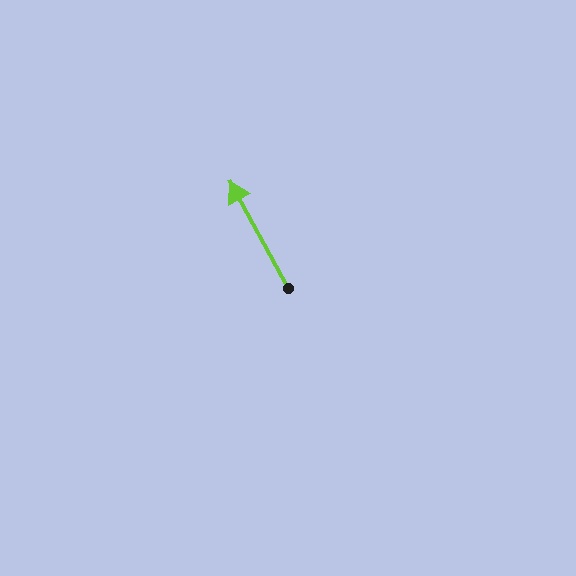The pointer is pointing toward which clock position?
Roughly 11 o'clock.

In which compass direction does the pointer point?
Northwest.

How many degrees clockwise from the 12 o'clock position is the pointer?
Approximately 331 degrees.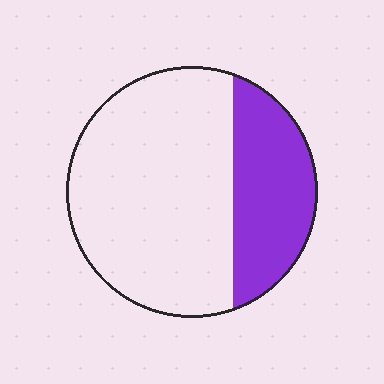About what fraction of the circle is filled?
About one third (1/3).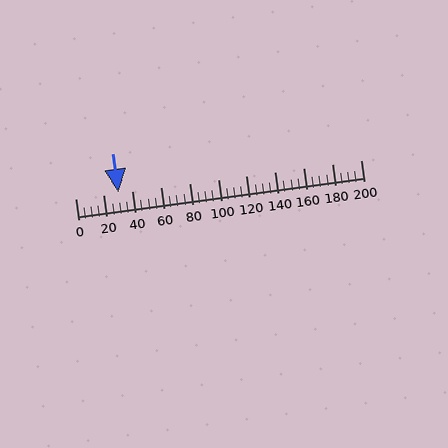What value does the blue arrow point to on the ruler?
The blue arrow points to approximately 30.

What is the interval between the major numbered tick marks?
The major tick marks are spaced 20 units apart.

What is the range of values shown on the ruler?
The ruler shows values from 0 to 200.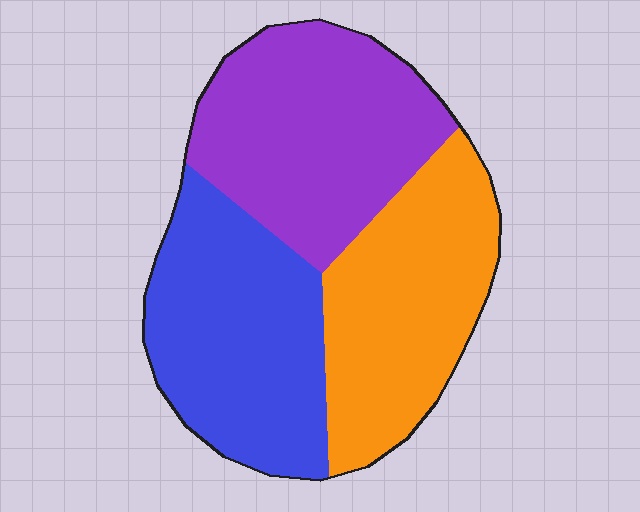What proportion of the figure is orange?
Orange covers about 30% of the figure.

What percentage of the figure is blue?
Blue takes up about one third (1/3) of the figure.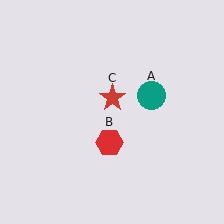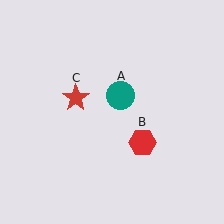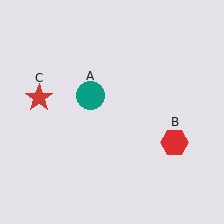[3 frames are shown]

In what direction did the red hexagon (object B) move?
The red hexagon (object B) moved right.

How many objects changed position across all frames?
3 objects changed position: teal circle (object A), red hexagon (object B), red star (object C).